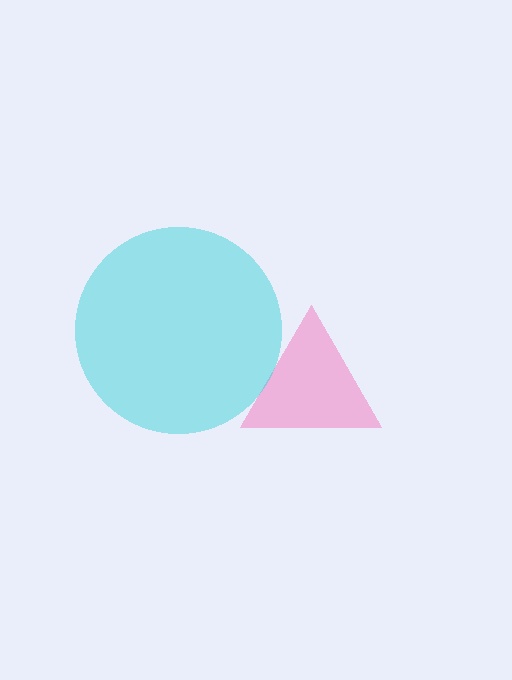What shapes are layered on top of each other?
The layered shapes are: a pink triangle, a cyan circle.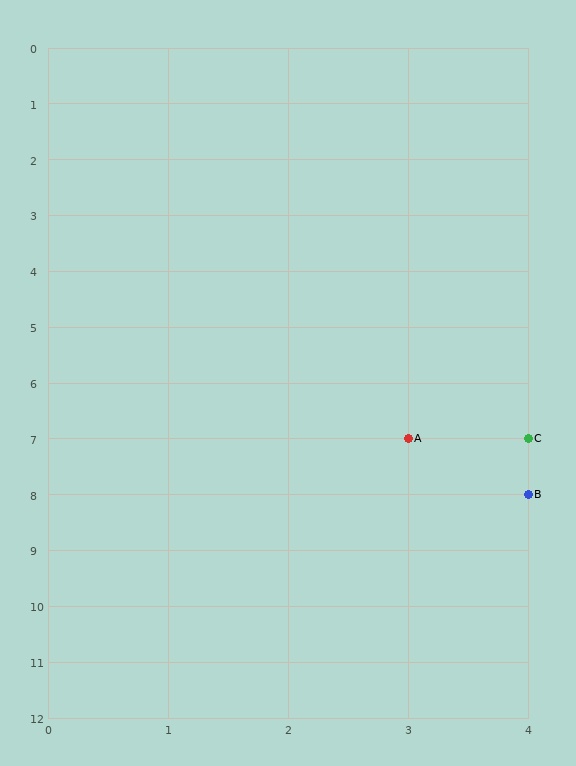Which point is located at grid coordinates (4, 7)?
Point C is at (4, 7).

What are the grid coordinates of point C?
Point C is at grid coordinates (4, 7).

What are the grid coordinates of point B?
Point B is at grid coordinates (4, 8).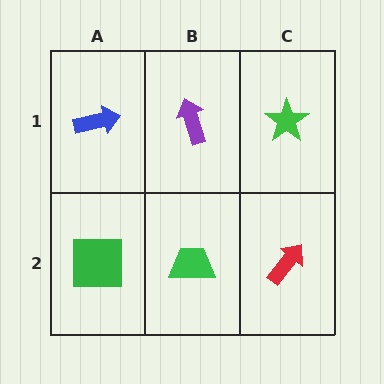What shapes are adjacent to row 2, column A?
A blue arrow (row 1, column A), a green trapezoid (row 2, column B).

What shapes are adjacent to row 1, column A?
A green square (row 2, column A), a purple arrow (row 1, column B).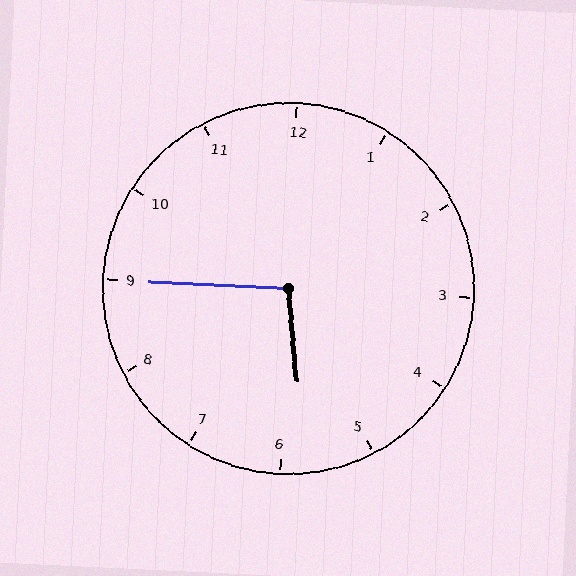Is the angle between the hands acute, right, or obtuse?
It is obtuse.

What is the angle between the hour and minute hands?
Approximately 98 degrees.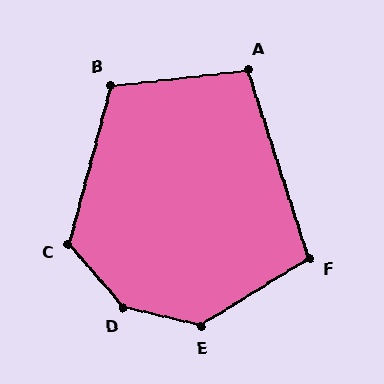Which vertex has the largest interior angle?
D, at approximately 145 degrees.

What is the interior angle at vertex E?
Approximately 134 degrees (obtuse).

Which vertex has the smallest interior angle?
A, at approximately 102 degrees.